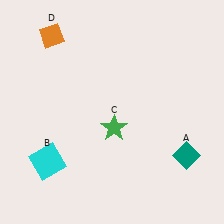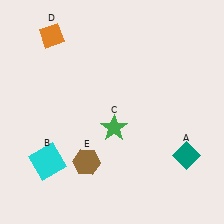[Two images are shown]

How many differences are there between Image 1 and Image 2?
There is 1 difference between the two images.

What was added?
A brown hexagon (E) was added in Image 2.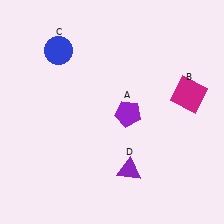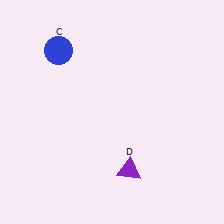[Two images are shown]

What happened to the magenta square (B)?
The magenta square (B) was removed in Image 2. It was in the top-right area of Image 1.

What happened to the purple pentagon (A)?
The purple pentagon (A) was removed in Image 2. It was in the bottom-right area of Image 1.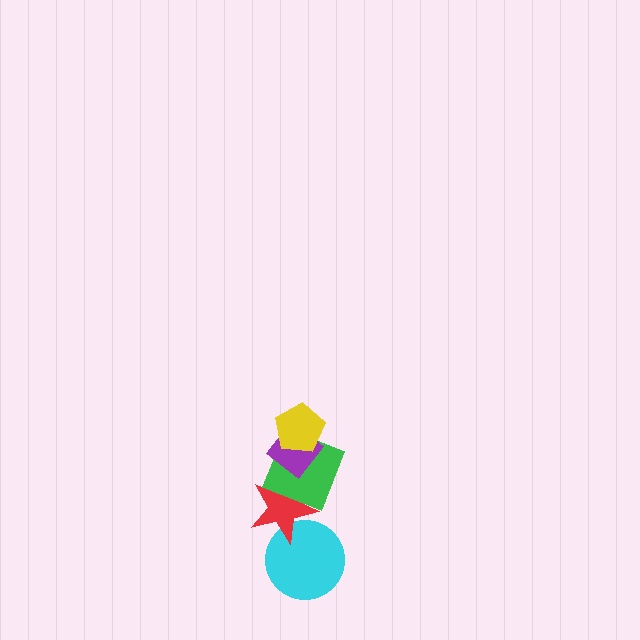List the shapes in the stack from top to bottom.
From top to bottom: the yellow pentagon, the purple diamond, the green square, the red star, the cyan circle.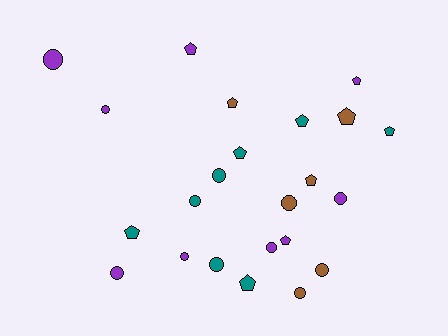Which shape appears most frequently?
Circle, with 12 objects.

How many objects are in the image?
There are 23 objects.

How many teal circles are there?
There are 3 teal circles.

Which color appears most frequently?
Purple, with 9 objects.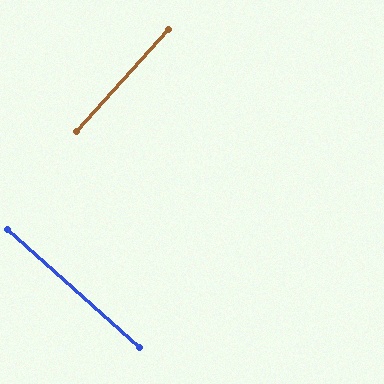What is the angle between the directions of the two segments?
Approximately 90 degrees.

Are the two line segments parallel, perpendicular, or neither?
Perpendicular — they meet at approximately 90°.